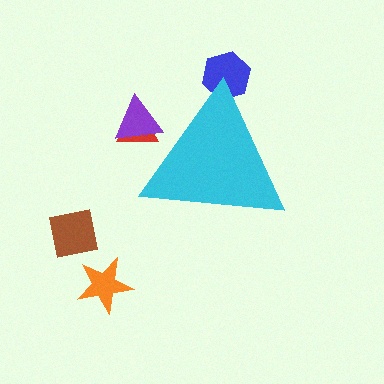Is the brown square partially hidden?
No, the brown square is fully visible.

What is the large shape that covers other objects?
A cyan triangle.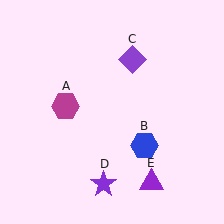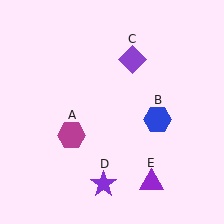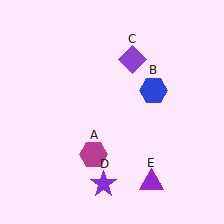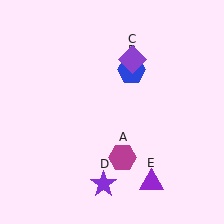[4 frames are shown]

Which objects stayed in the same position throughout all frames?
Purple diamond (object C) and purple star (object D) and purple triangle (object E) remained stationary.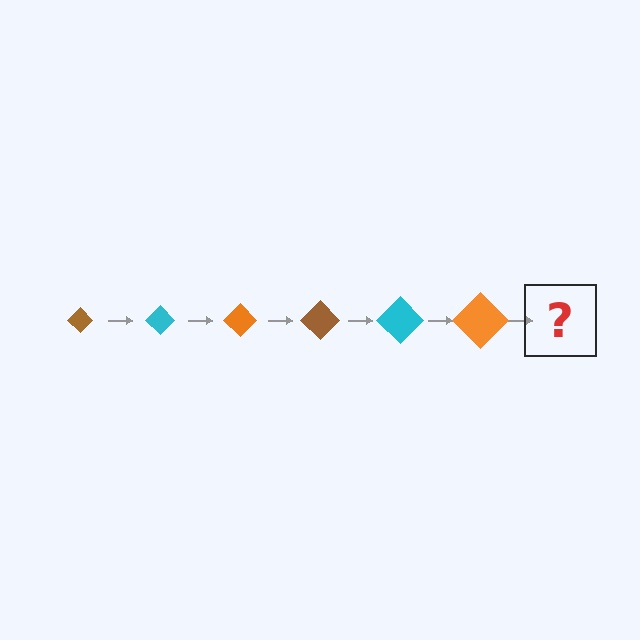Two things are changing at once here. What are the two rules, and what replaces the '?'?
The two rules are that the diamond grows larger each step and the color cycles through brown, cyan, and orange. The '?' should be a brown diamond, larger than the previous one.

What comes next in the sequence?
The next element should be a brown diamond, larger than the previous one.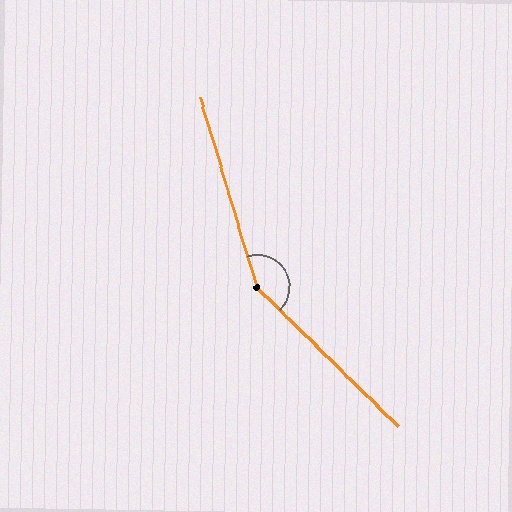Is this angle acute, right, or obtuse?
It is obtuse.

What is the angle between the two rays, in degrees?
Approximately 151 degrees.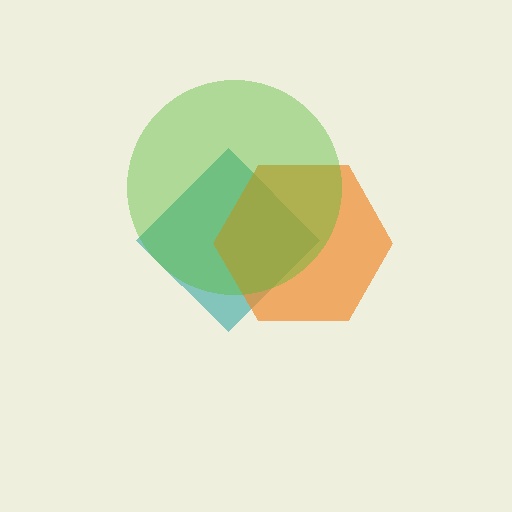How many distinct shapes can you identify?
There are 3 distinct shapes: a teal diamond, an orange hexagon, a lime circle.